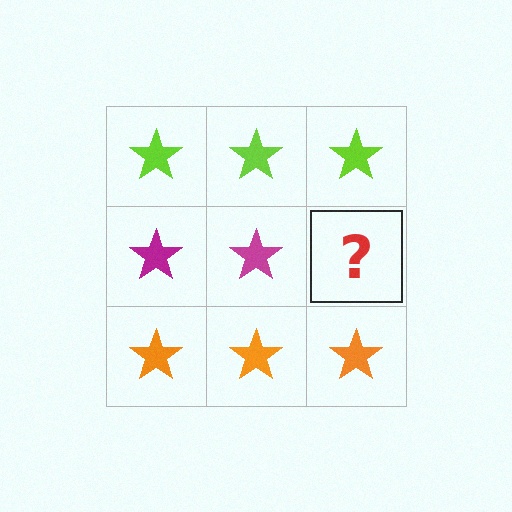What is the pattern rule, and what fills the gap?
The rule is that each row has a consistent color. The gap should be filled with a magenta star.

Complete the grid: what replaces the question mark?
The question mark should be replaced with a magenta star.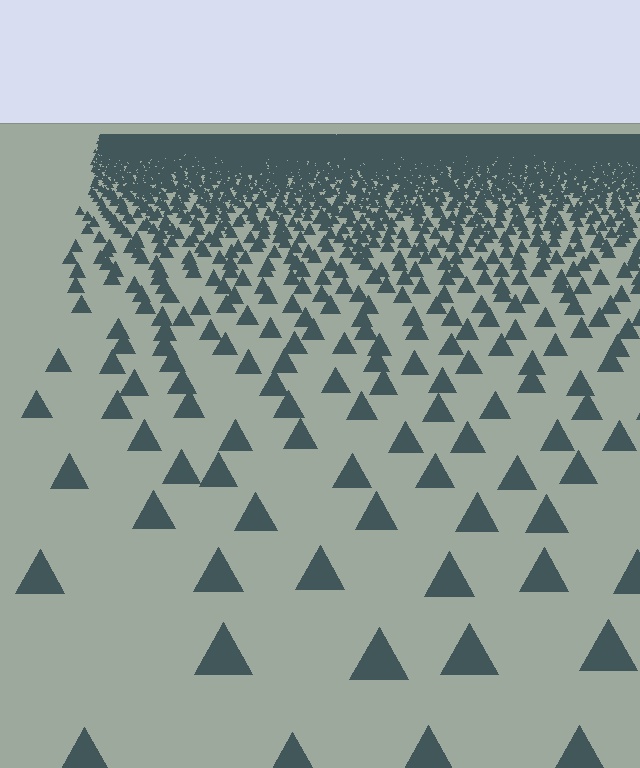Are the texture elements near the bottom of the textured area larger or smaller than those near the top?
Larger. Near the bottom, elements are closer to the viewer and appear at a bigger on-screen size.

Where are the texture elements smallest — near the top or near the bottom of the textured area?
Near the top.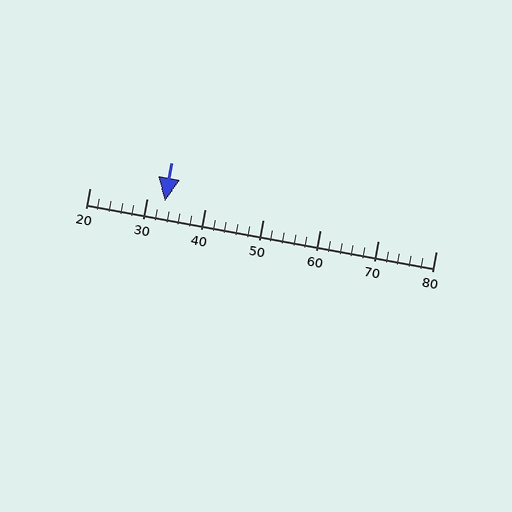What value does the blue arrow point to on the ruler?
The blue arrow points to approximately 33.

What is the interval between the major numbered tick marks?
The major tick marks are spaced 10 units apart.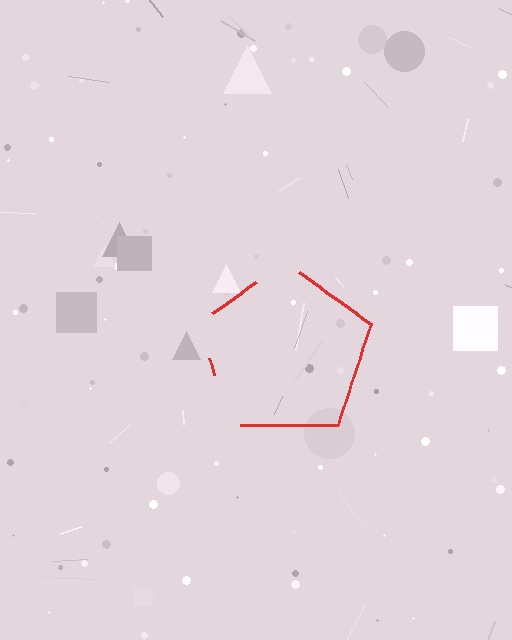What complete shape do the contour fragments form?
The contour fragments form a pentagon.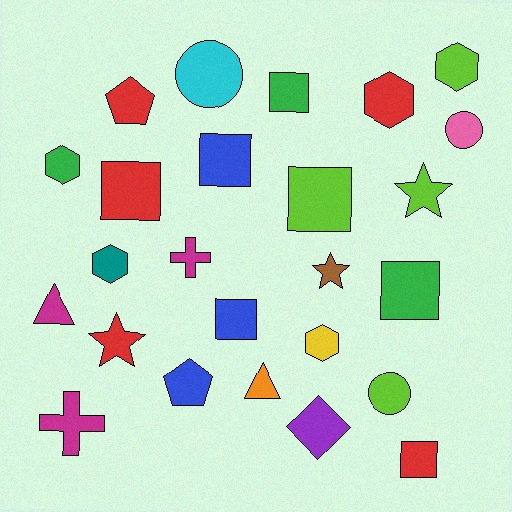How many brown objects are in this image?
There is 1 brown object.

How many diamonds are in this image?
There is 1 diamond.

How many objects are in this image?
There are 25 objects.